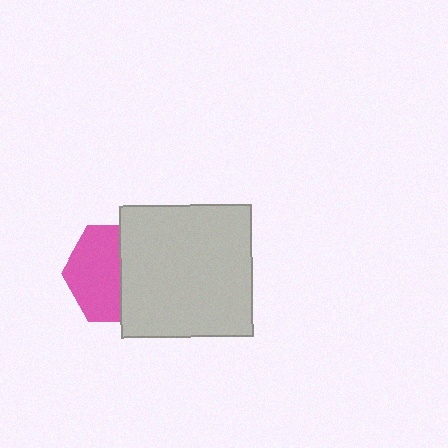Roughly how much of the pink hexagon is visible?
About half of it is visible (roughly 55%).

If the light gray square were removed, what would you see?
You would see the complete pink hexagon.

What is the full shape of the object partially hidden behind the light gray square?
The partially hidden object is a pink hexagon.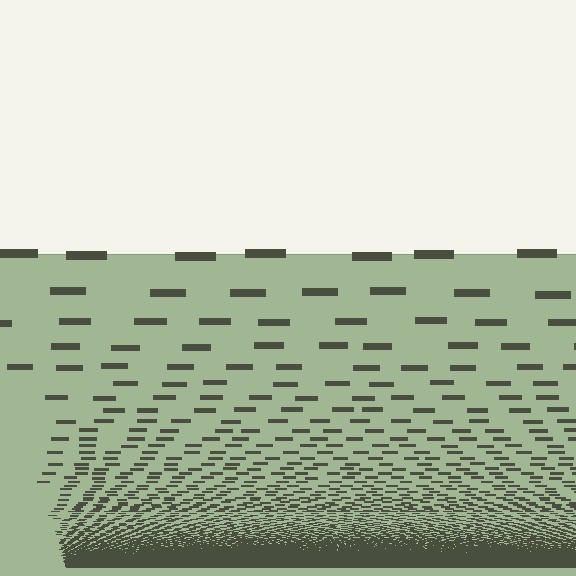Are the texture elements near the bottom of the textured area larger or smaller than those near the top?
Smaller. The gradient is inverted — elements near the bottom are smaller and denser.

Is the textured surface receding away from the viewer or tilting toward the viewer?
The surface appears to tilt toward the viewer. Texture elements get larger and sparser toward the top.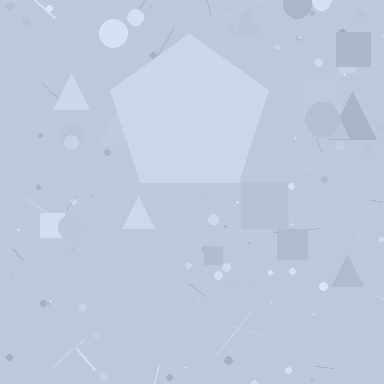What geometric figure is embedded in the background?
A pentagon is embedded in the background.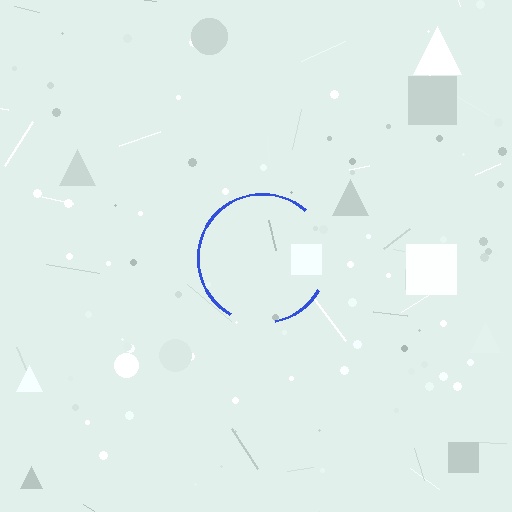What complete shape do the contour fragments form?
The contour fragments form a circle.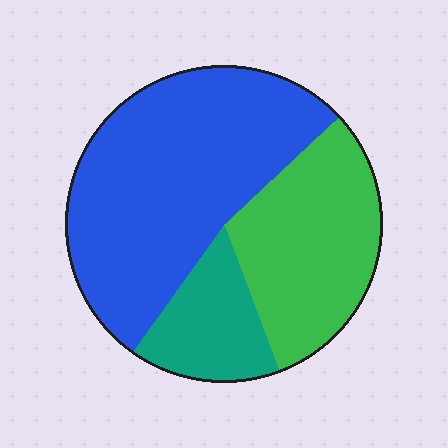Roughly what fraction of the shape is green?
Green takes up about one third (1/3) of the shape.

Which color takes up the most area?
Blue, at roughly 55%.